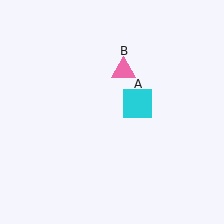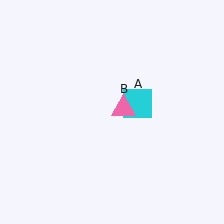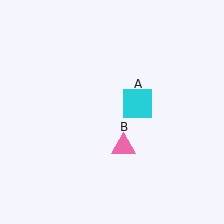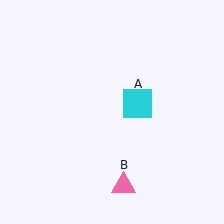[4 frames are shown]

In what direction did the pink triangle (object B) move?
The pink triangle (object B) moved down.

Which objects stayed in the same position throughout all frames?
Cyan square (object A) remained stationary.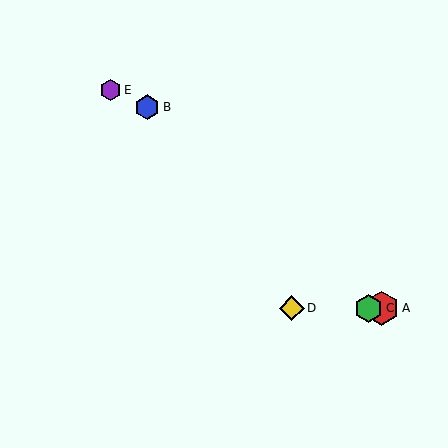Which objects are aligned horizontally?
Objects A, C, D are aligned horizontally.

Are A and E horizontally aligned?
No, A is at y≈308 and E is at y≈90.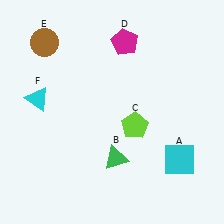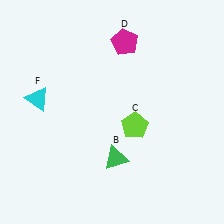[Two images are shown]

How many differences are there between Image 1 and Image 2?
There are 2 differences between the two images.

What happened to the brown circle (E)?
The brown circle (E) was removed in Image 2. It was in the top-left area of Image 1.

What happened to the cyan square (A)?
The cyan square (A) was removed in Image 2. It was in the bottom-right area of Image 1.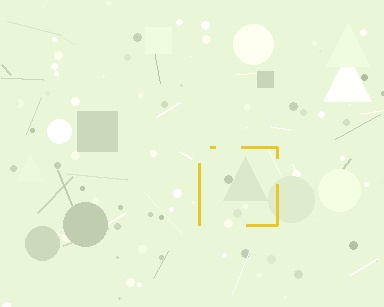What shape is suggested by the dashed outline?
The dashed outline suggests a square.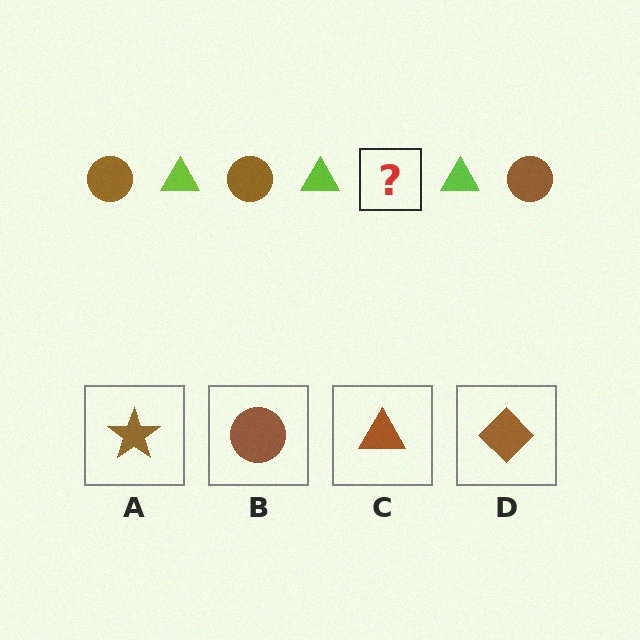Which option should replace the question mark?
Option B.